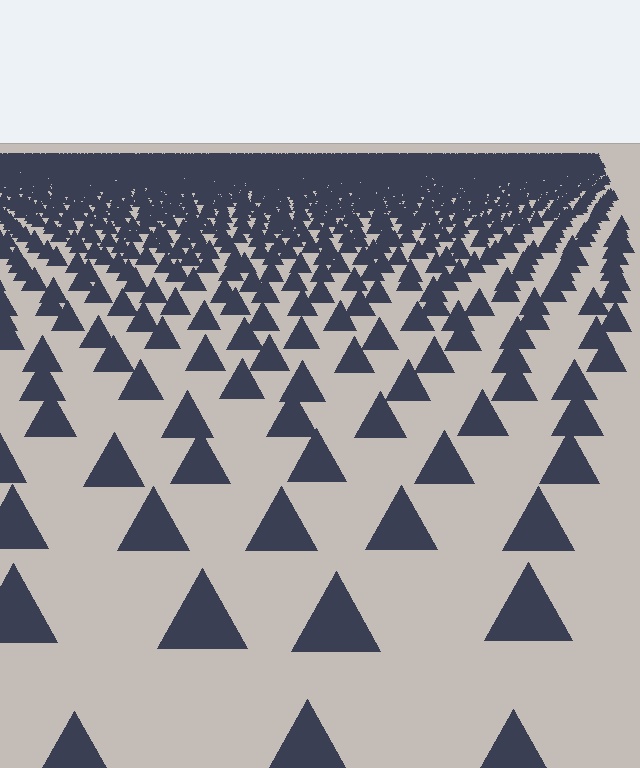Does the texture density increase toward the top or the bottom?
Density increases toward the top.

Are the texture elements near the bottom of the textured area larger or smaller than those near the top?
Larger. Near the bottom, elements are closer to the viewer and appear at a bigger on-screen size.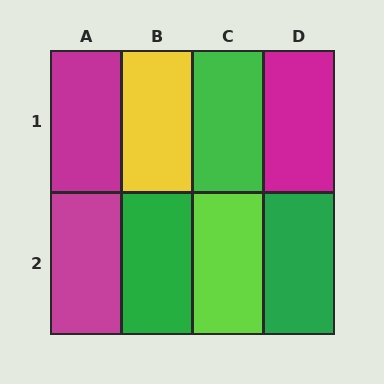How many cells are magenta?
3 cells are magenta.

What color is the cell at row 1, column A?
Magenta.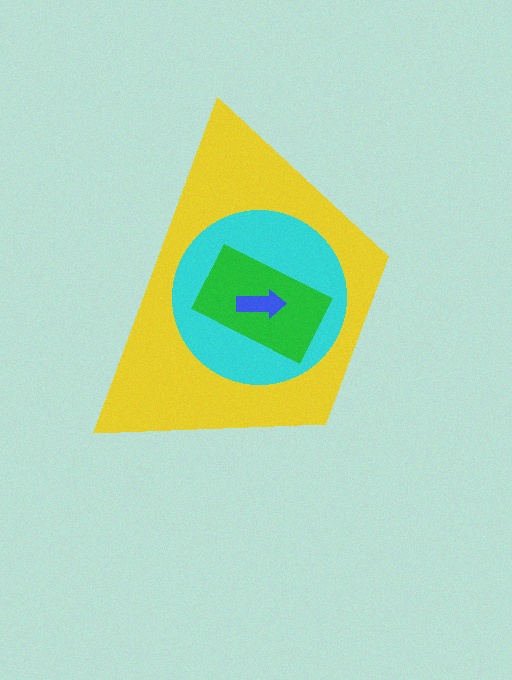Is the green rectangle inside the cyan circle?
Yes.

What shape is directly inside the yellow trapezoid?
The cyan circle.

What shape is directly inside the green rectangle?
The blue arrow.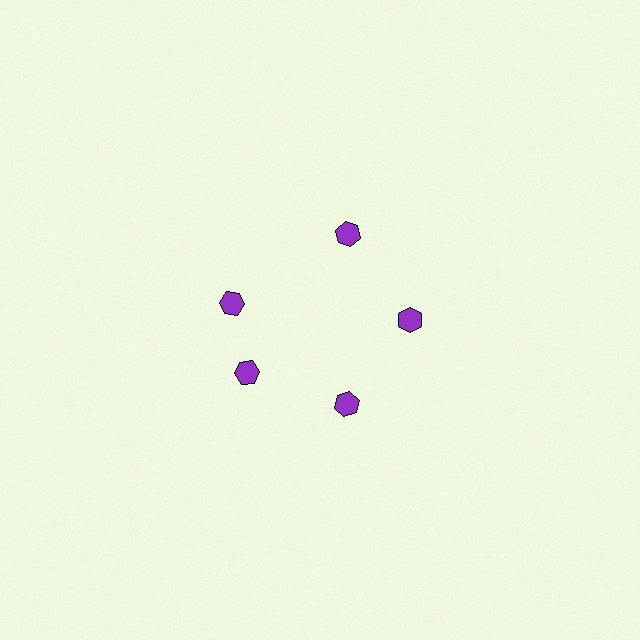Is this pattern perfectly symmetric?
No. The 5 purple hexagons are arranged in a ring, but one element near the 10 o'clock position is rotated out of alignment along the ring, breaking the 5-fold rotational symmetry.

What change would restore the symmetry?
The symmetry would be restored by rotating it back into even spacing with its neighbors so that all 5 hexagons sit at equal angles and equal distance from the center.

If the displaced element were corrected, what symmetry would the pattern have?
It would have 5-fold rotational symmetry — the pattern would map onto itself every 72 degrees.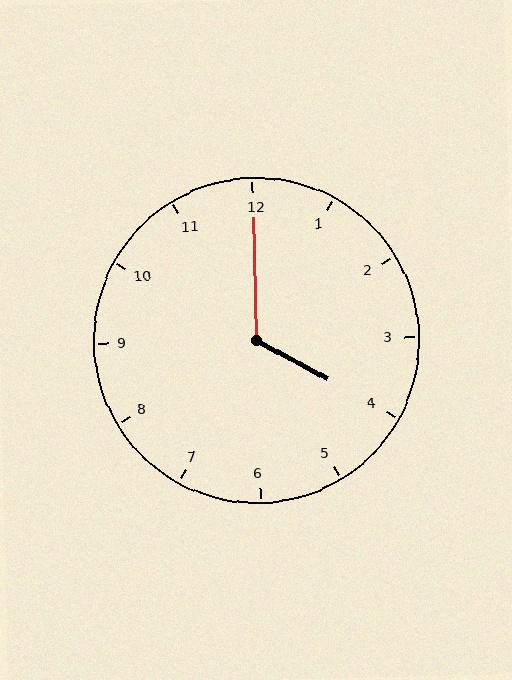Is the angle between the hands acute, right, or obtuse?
It is obtuse.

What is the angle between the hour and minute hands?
Approximately 120 degrees.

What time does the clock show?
4:00.